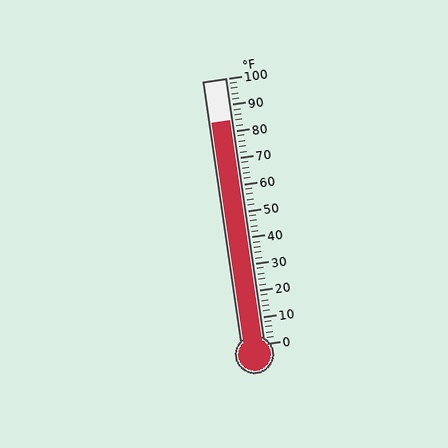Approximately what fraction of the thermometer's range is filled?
The thermometer is filled to approximately 85% of its range.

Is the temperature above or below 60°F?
The temperature is above 60°F.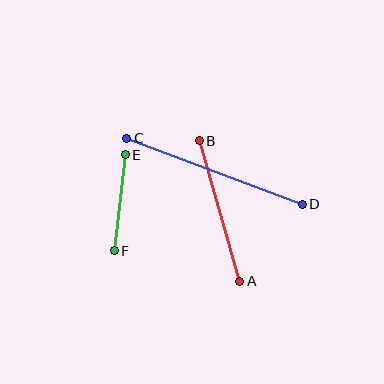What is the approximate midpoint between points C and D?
The midpoint is at approximately (215, 171) pixels.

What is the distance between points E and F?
The distance is approximately 96 pixels.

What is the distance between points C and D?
The distance is approximately 188 pixels.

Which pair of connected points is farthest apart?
Points C and D are farthest apart.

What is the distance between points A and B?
The distance is approximately 146 pixels.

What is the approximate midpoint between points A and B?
The midpoint is at approximately (219, 211) pixels.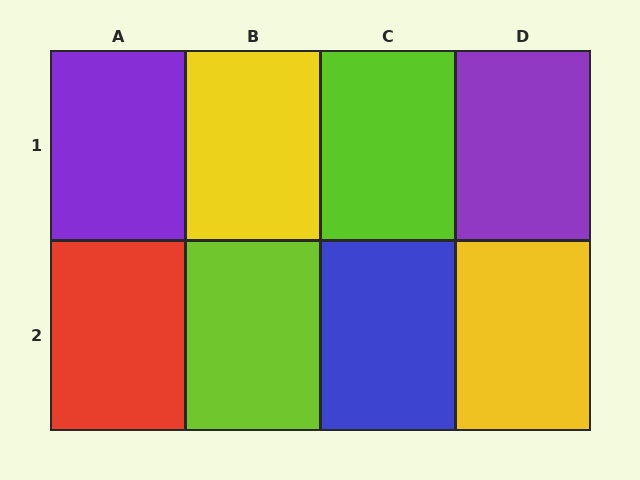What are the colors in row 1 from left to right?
Purple, yellow, lime, purple.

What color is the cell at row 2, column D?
Yellow.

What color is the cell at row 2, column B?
Lime.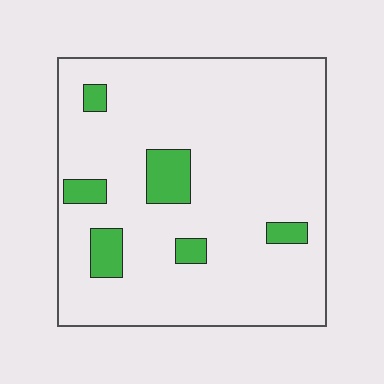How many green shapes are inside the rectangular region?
6.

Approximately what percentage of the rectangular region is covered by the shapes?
Approximately 10%.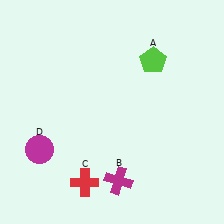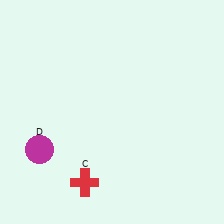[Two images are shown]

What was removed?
The magenta cross (B), the lime pentagon (A) were removed in Image 2.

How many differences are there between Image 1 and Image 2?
There are 2 differences between the two images.